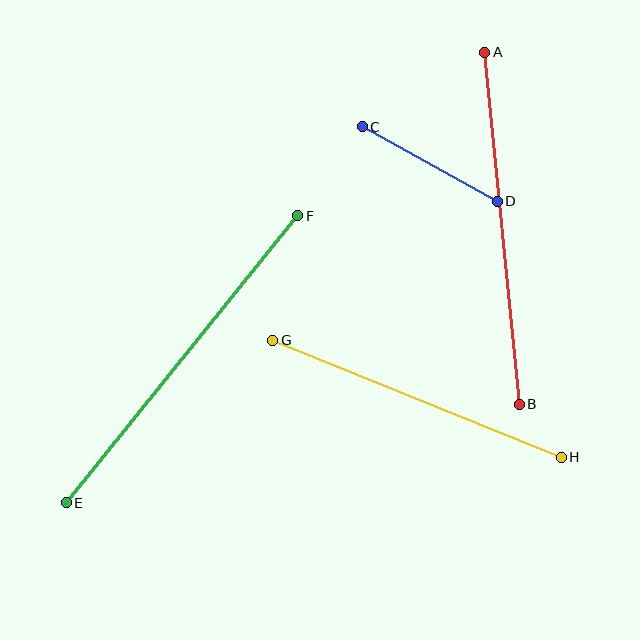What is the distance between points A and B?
The distance is approximately 353 pixels.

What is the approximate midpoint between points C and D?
The midpoint is at approximately (430, 164) pixels.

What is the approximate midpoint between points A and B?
The midpoint is at approximately (502, 228) pixels.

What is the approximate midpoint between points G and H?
The midpoint is at approximately (417, 399) pixels.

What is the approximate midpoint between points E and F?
The midpoint is at approximately (182, 359) pixels.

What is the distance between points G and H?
The distance is approximately 311 pixels.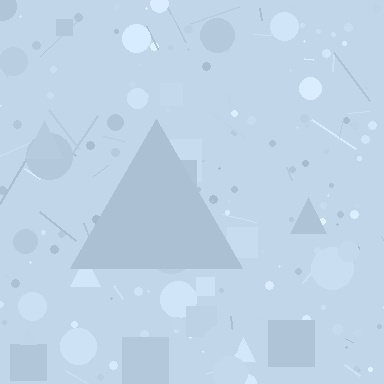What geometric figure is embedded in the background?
A triangle is embedded in the background.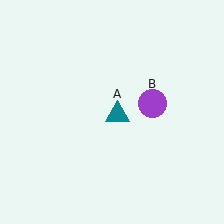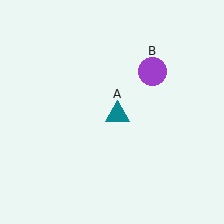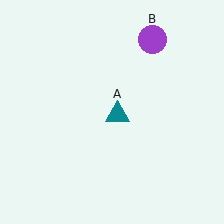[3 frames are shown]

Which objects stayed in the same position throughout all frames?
Teal triangle (object A) remained stationary.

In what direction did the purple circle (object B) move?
The purple circle (object B) moved up.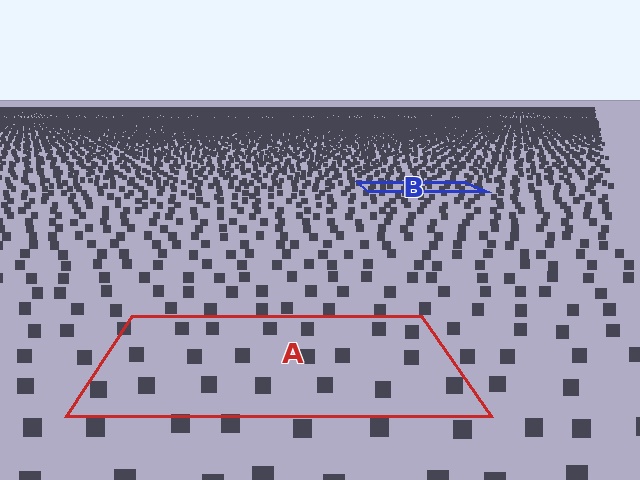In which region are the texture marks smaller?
The texture marks are smaller in region B, because it is farther away.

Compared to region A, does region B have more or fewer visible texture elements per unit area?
Region B has more texture elements per unit area — they are packed more densely because it is farther away.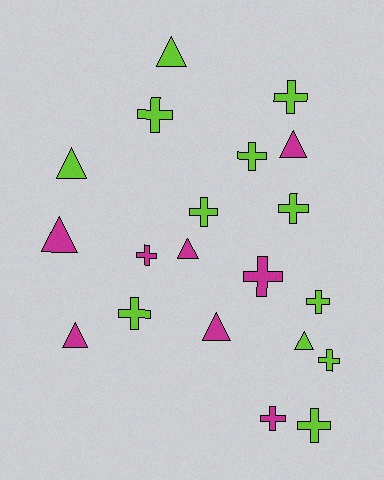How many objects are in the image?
There are 20 objects.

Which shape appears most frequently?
Cross, with 12 objects.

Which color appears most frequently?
Lime, with 12 objects.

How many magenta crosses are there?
There are 3 magenta crosses.